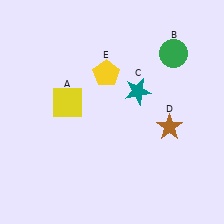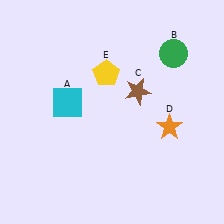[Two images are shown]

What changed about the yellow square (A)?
In Image 1, A is yellow. In Image 2, it changed to cyan.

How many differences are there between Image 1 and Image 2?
There are 3 differences between the two images.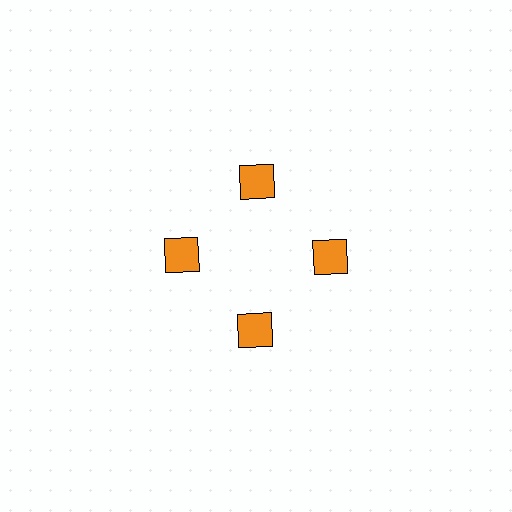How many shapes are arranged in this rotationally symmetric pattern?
There are 4 shapes, arranged in 4 groups of 1.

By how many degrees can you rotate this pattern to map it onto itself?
The pattern maps onto itself every 90 degrees of rotation.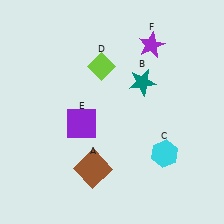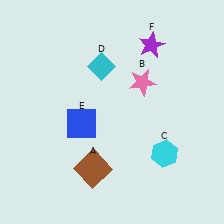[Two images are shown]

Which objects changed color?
B changed from teal to pink. D changed from lime to cyan. E changed from purple to blue.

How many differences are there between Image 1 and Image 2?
There are 3 differences between the two images.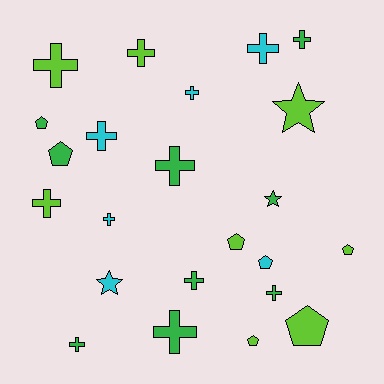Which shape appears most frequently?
Cross, with 13 objects.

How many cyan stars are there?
There is 1 cyan star.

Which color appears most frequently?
Green, with 9 objects.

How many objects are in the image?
There are 23 objects.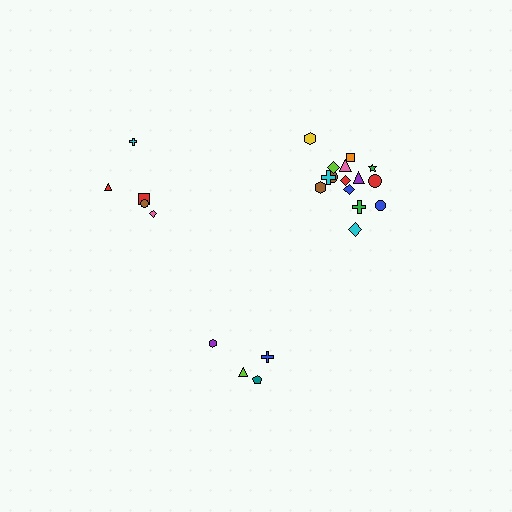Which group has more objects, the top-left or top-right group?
The top-right group.